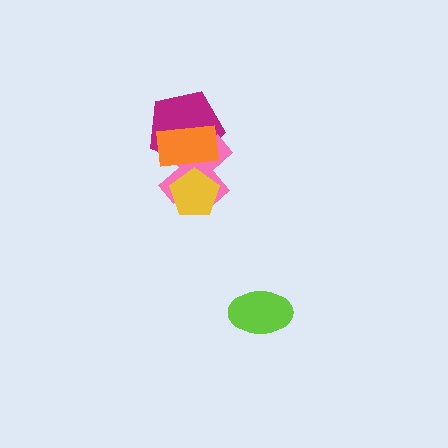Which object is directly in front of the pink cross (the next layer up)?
The orange rectangle is directly in front of the pink cross.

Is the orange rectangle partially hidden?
Yes, it is partially covered by another shape.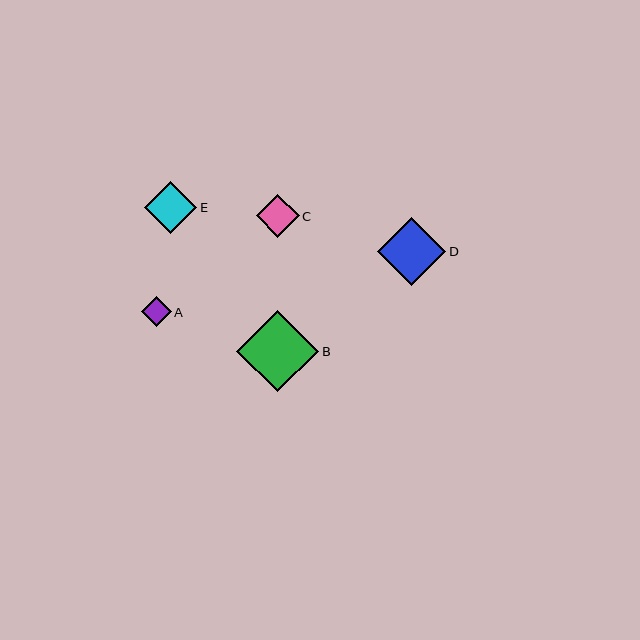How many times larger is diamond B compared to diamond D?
Diamond B is approximately 1.2 times the size of diamond D.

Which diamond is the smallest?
Diamond A is the smallest with a size of approximately 30 pixels.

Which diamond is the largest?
Diamond B is the largest with a size of approximately 82 pixels.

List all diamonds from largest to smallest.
From largest to smallest: B, D, E, C, A.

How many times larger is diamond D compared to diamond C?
Diamond D is approximately 1.6 times the size of diamond C.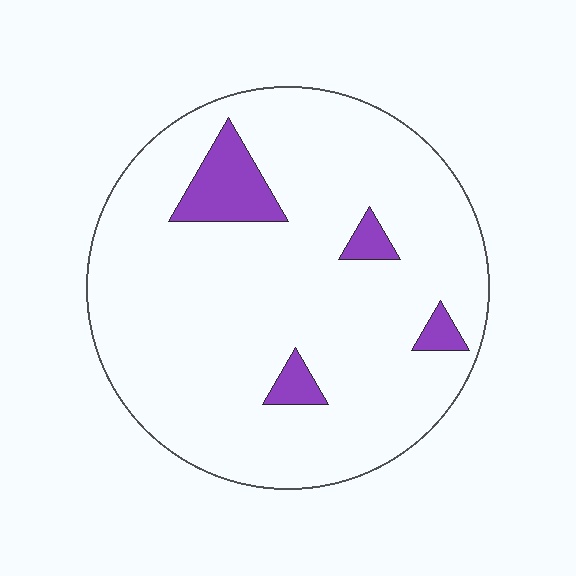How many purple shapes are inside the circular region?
4.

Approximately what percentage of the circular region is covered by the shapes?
Approximately 10%.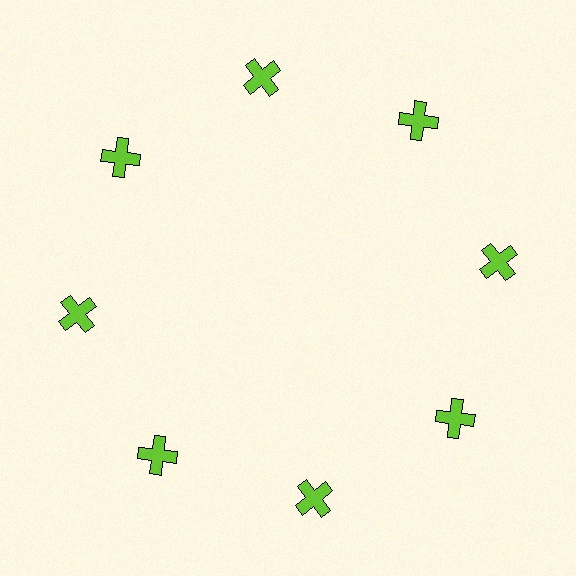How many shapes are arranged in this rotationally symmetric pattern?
There are 8 shapes, arranged in 8 groups of 1.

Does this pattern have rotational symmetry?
Yes, this pattern has 8-fold rotational symmetry. It looks the same after rotating 45 degrees around the center.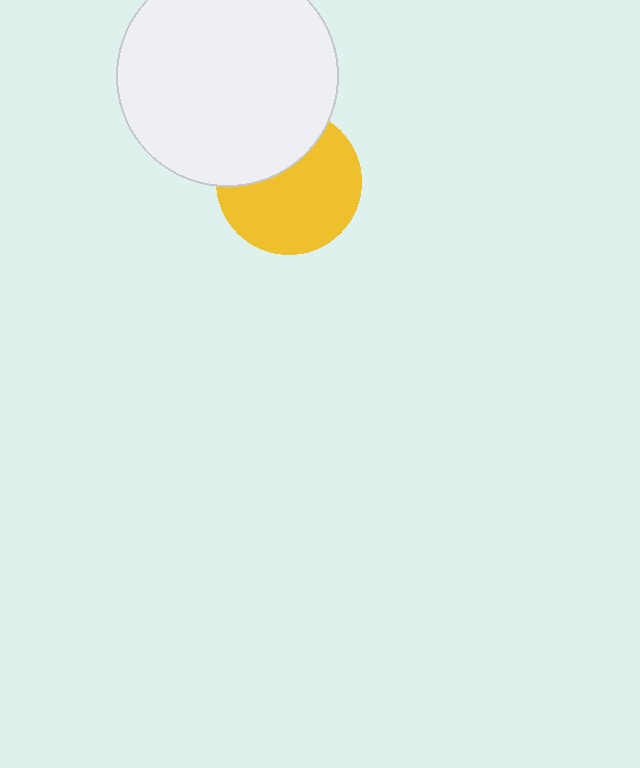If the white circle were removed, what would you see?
You would see the complete yellow circle.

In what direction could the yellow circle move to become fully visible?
The yellow circle could move down. That would shift it out from behind the white circle entirely.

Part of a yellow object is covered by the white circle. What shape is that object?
It is a circle.